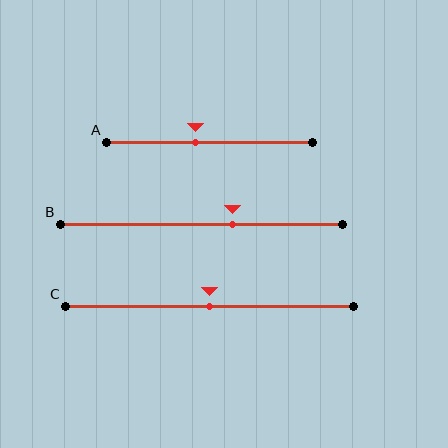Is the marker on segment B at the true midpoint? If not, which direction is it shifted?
No, the marker on segment B is shifted to the right by about 11% of the segment length.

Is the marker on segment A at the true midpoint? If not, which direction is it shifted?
No, the marker on segment A is shifted to the left by about 7% of the segment length.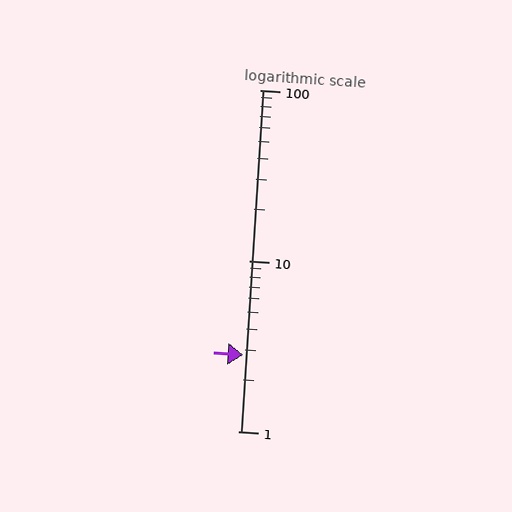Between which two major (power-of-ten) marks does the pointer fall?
The pointer is between 1 and 10.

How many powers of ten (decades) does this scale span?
The scale spans 2 decades, from 1 to 100.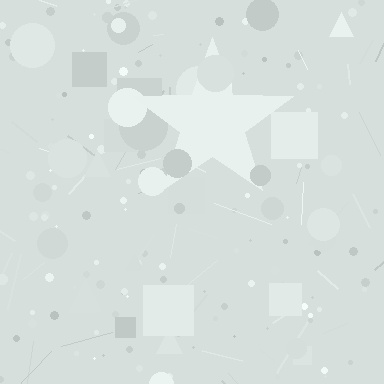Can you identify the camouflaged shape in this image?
The camouflaged shape is a star.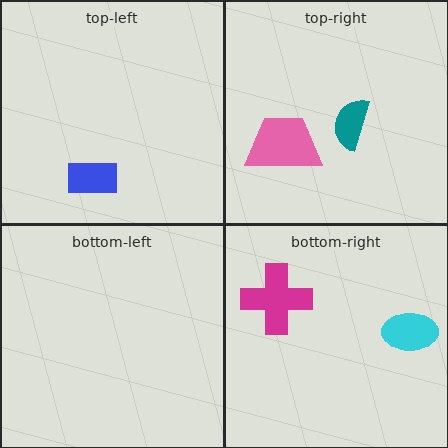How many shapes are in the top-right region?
2.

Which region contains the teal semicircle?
The top-right region.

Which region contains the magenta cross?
The bottom-right region.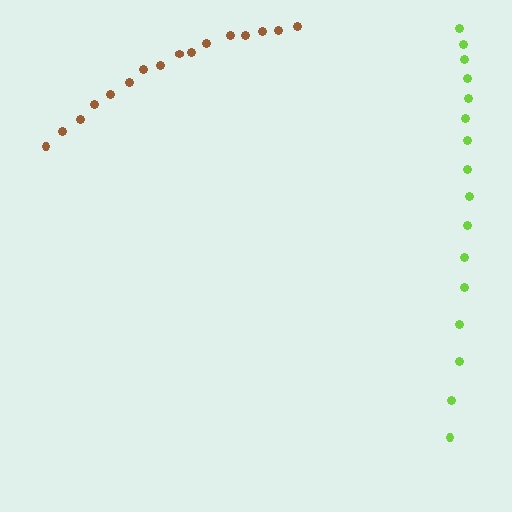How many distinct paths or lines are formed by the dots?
There are 2 distinct paths.